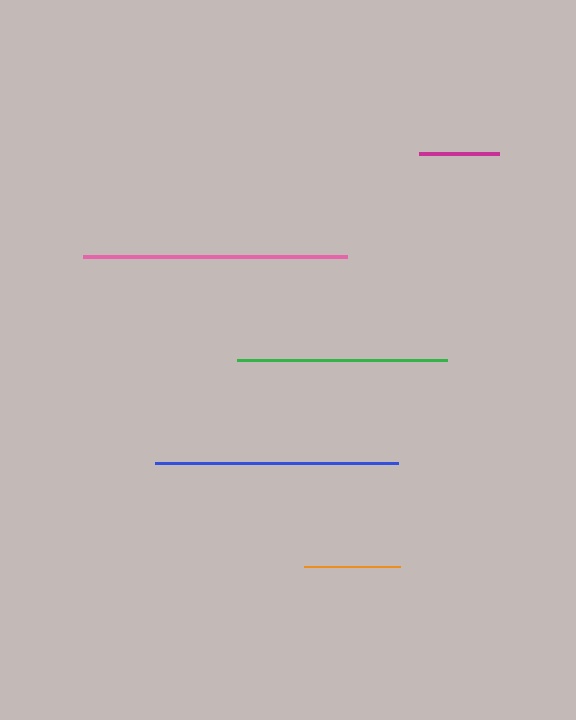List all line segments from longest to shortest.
From longest to shortest: pink, blue, green, orange, magenta.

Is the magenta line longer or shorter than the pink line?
The pink line is longer than the magenta line.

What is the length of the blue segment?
The blue segment is approximately 243 pixels long.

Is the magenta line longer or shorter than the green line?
The green line is longer than the magenta line.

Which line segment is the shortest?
The magenta line is the shortest at approximately 80 pixels.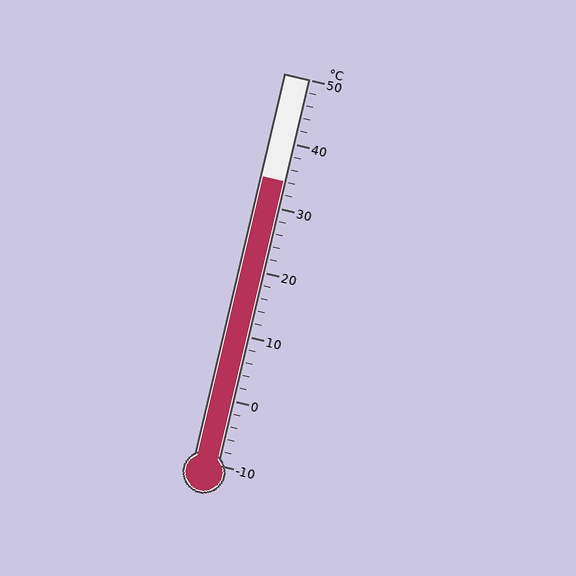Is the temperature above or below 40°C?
The temperature is below 40°C.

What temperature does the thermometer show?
The thermometer shows approximately 34°C.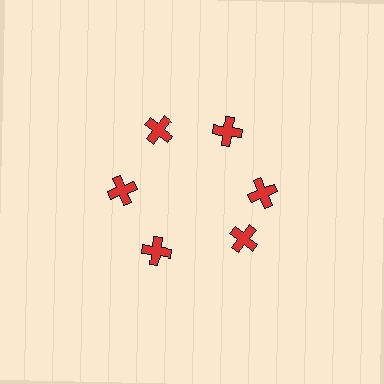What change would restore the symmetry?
The symmetry would be restored by rotating it back into even spacing with its neighbors so that all 6 crosses sit at equal angles and equal distance from the center.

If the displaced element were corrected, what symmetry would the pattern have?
It would have 6-fold rotational symmetry — the pattern would map onto itself every 60 degrees.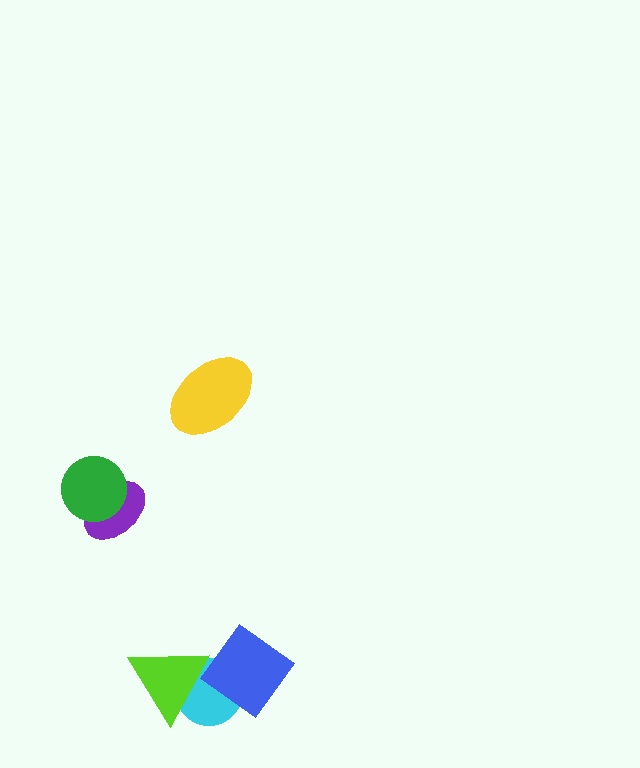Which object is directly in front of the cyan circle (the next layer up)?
The blue diamond is directly in front of the cyan circle.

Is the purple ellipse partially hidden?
Yes, it is partially covered by another shape.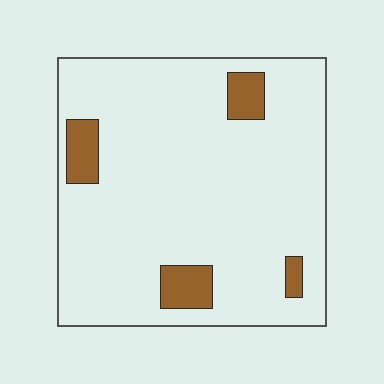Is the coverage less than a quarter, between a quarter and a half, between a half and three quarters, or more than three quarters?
Less than a quarter.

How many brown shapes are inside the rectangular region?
4.